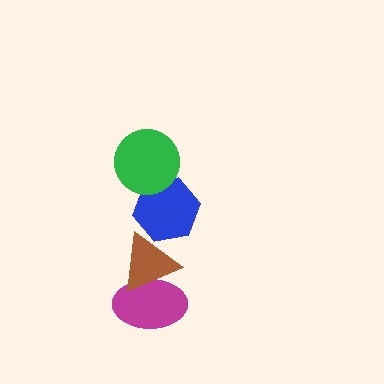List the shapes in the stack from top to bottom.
From top to bottom: the green circle, the blue hexagon, the brown triangle, the magenta ellipse.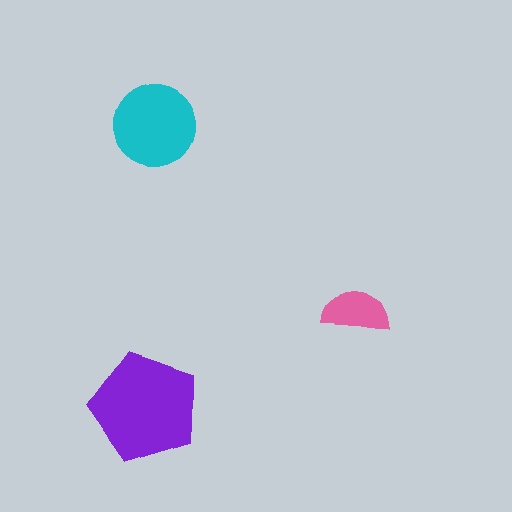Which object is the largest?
The purple pentagon.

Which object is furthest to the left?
The purple pentagon is leftmost.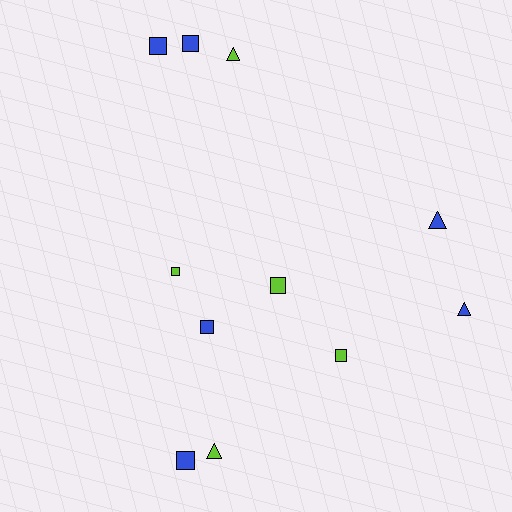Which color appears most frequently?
Blue, with 6 objects.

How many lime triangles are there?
There are 2 lime triangles.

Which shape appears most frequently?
Square, with 7 objects.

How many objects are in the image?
There are 11 objects.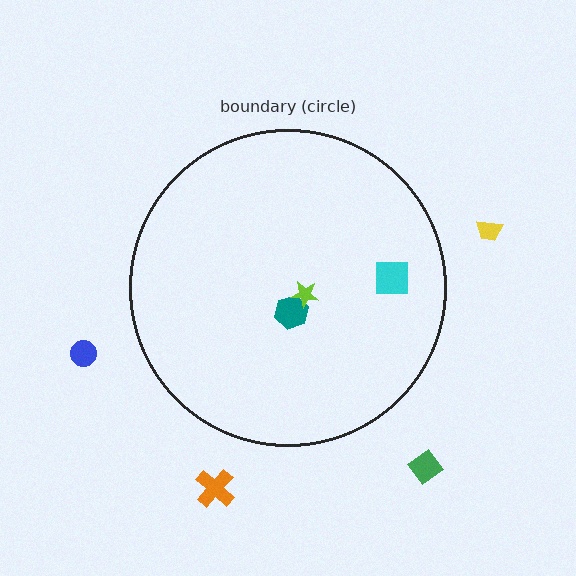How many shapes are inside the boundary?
3 inside, 4 outside.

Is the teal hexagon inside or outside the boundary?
Inside.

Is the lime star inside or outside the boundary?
Inside.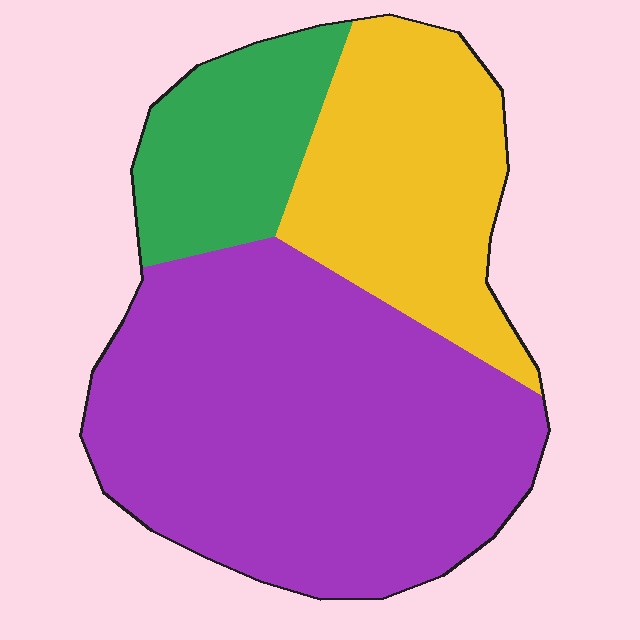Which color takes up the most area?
Purple, at roughly 55%.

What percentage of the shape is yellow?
Yellow covers 27% of the shape.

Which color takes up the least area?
Green, at roughly 15%.